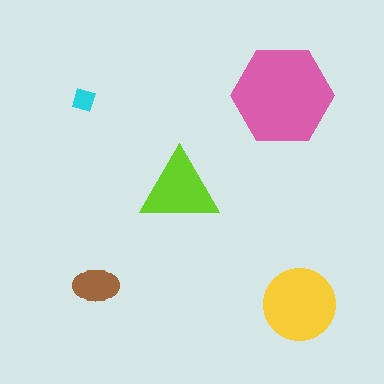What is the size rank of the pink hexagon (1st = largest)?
1st.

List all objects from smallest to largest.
The cyan diamond, the brown ellipse, the lime triangle, the yellow circle, the pink hexagon.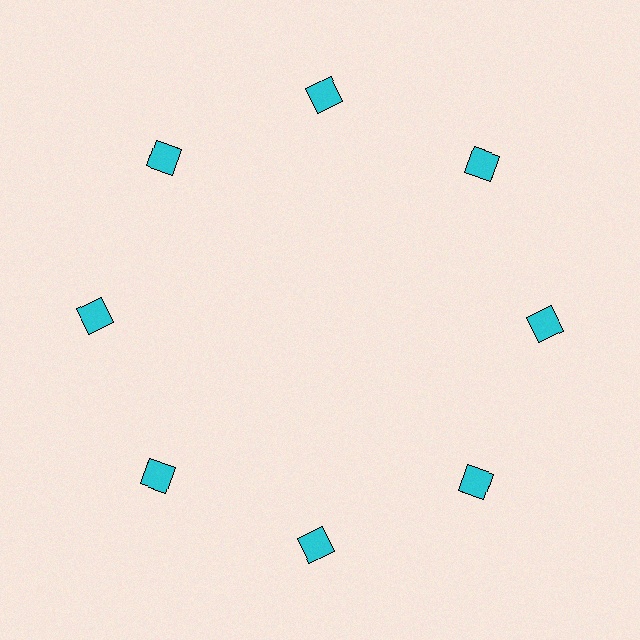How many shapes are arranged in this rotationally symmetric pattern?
There are 8 shapes, arranged in 8 groups of 1.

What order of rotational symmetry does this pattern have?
This pattern has 8-fold rotational symmetry.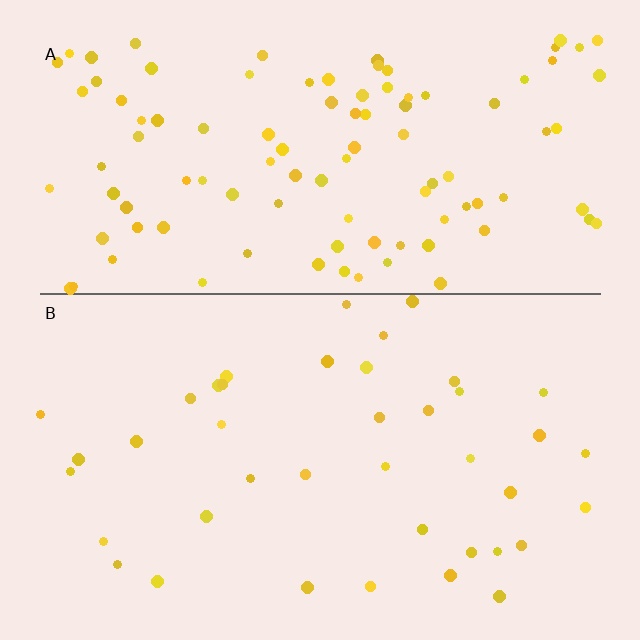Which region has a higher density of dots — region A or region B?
A (the top).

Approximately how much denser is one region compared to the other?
Approximately 2.5× — region A over region B.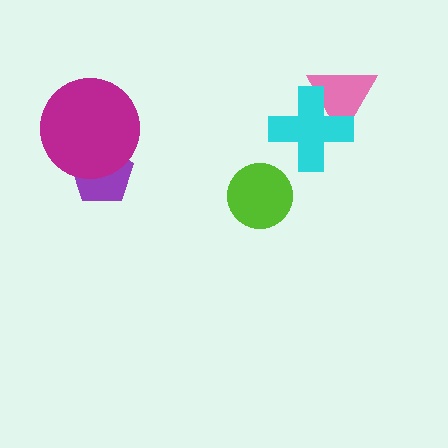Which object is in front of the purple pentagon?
The magenta circle is in front of the purple pentagon.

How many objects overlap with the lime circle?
0 objects overlap with the lime circle.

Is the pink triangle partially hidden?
Yes, it is partially covered by another shape.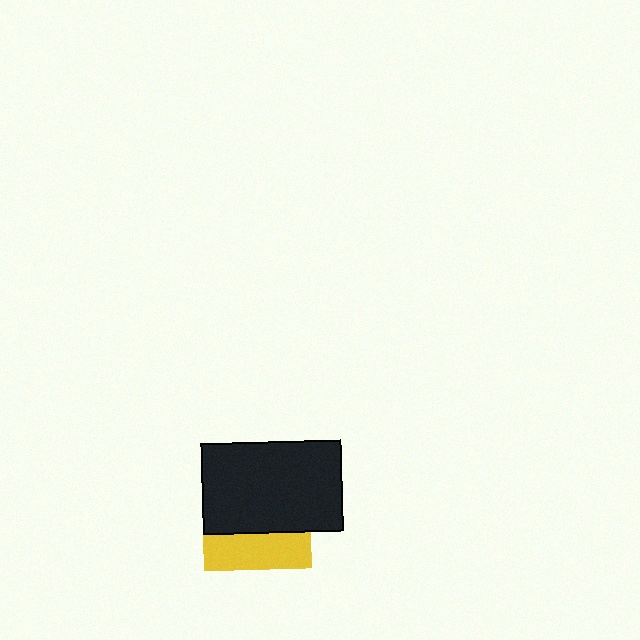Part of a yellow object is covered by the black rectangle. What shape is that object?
It is a square.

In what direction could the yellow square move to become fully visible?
The yellow square could move down. That would shift it out from behind the black rectangle entirely.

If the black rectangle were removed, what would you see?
You would see the complete yellow square.